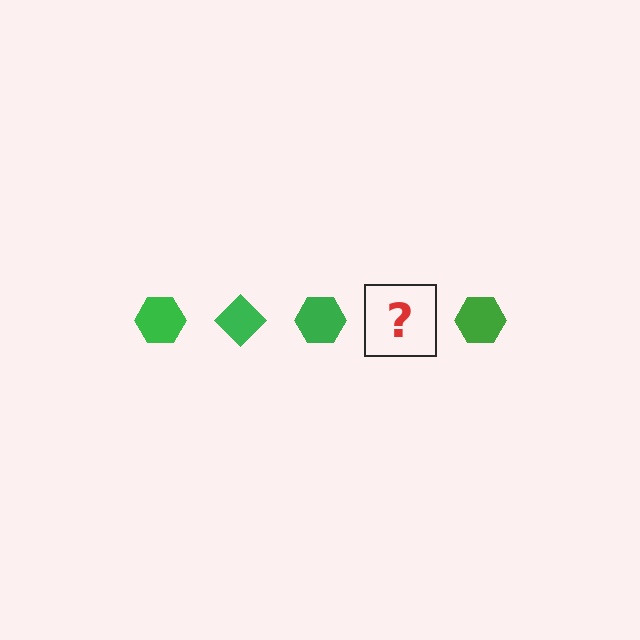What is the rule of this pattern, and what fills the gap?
The rule is that the pattern cycles through hexagon, diamond shapes in green. The gap should be filled with a green diamond.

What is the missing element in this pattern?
The missing element is a green diamond.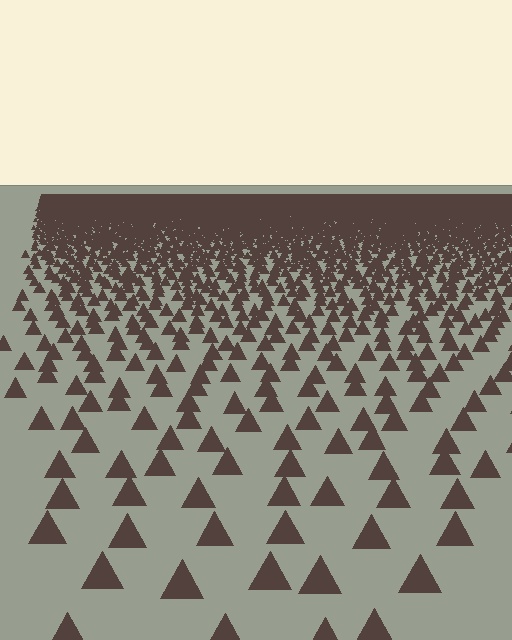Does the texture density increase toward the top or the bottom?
Density increases toward the top.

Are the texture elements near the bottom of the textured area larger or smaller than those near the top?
Larger. Near the bottom, elements are closer to the viewer and appear at a bigger on-screen size.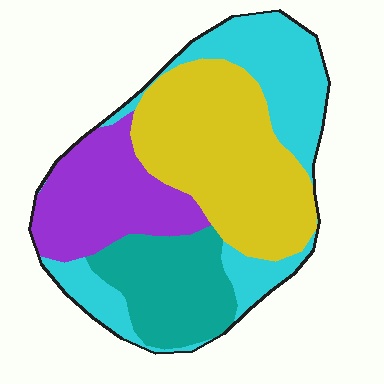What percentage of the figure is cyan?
Cyan takes up about one quarter (1/4) of the figure.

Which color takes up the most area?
Yellow, at roughly 35%.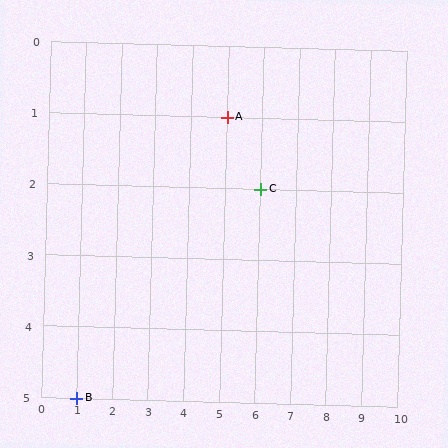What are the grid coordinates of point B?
Point B is at grid coordinates (1, 5).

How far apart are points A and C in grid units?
Points A and C are 1 column and 1 row apart (about 1.4 grid units diagonally).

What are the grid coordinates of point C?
Point C is at grid coordinates (6, 2).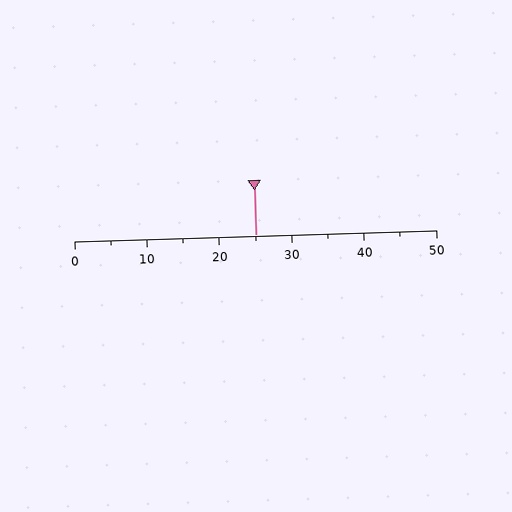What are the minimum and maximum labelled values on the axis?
The axis runs from 0 to 50.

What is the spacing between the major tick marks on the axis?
The major ticks are spaced 10 apart.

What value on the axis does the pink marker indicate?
The marker indicates approximately 25.